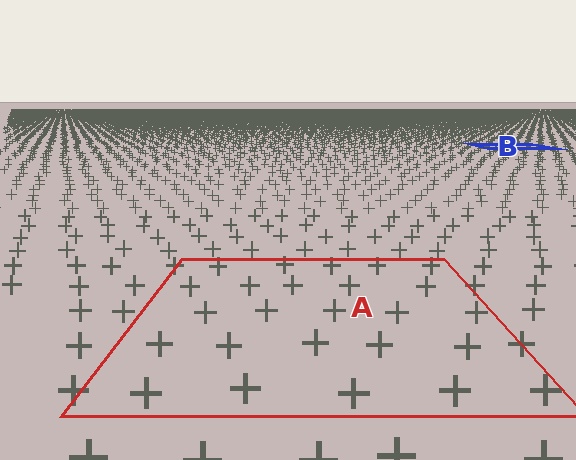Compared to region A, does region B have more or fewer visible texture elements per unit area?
Region B has more texture elements per unit area — they are packed more densely because it is farther away.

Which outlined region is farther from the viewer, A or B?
Region B is farther from the viewer — the texture elements inside it appear smaller and more densely packed.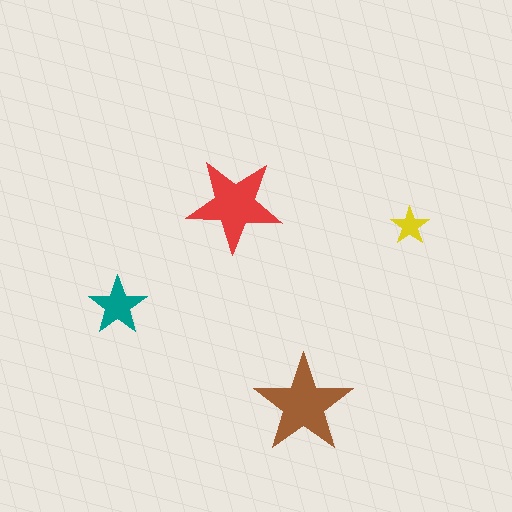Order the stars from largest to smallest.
the brown one, the red one, the teal one, the yellow one.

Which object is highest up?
The red star is topmost.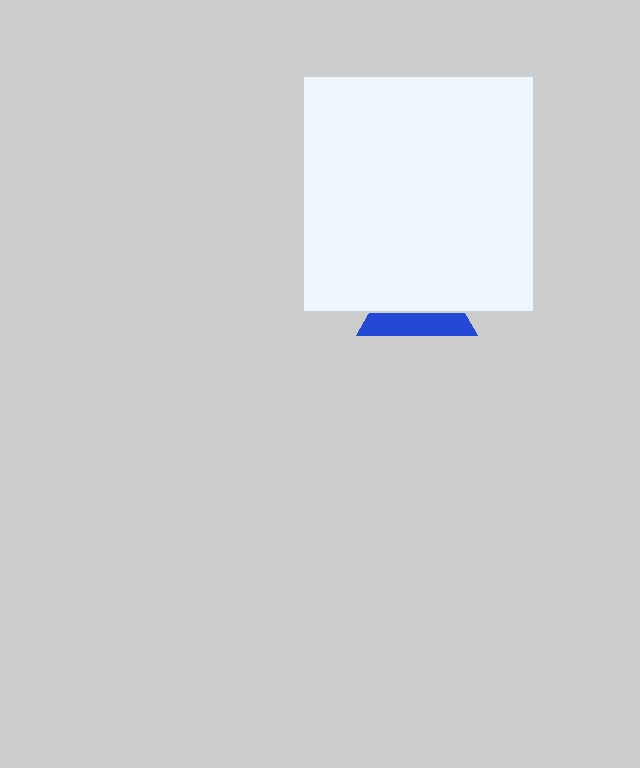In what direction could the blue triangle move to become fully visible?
The blue triangle could move down. That would shift it out from behind the white rectangle entirely.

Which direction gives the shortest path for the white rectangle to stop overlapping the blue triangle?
Moving up gives the shortest separation.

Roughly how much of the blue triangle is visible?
A small part of it is visible (roughly 37%).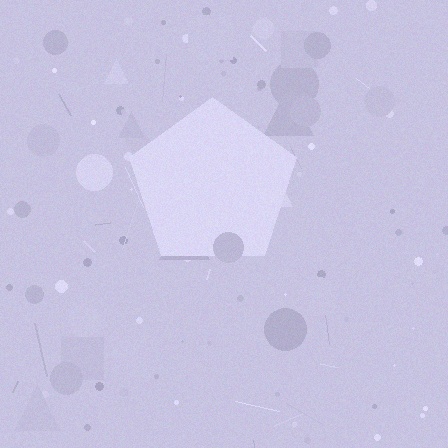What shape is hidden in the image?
A pentagon is hidden in the image.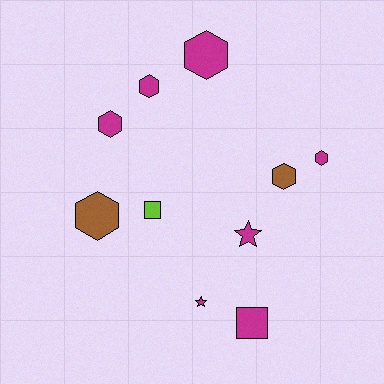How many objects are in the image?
There are 10 objects.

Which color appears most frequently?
Magenta, with 7 objects.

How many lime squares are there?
There is 1 lime square.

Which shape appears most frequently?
Hexagon, with 6 objects.